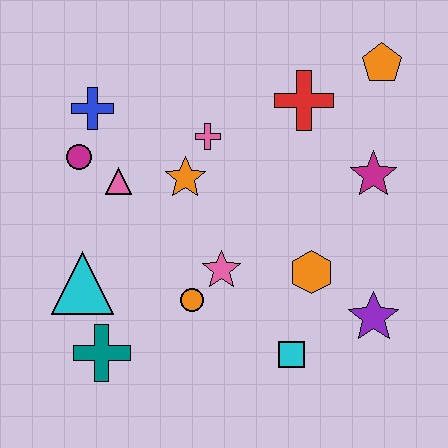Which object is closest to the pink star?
The orange circle is closest to the pink star.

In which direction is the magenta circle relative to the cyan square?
The magenta circle is to the left of the cyan square.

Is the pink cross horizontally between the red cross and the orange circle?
Yes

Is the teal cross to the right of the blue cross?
Yes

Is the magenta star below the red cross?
Yes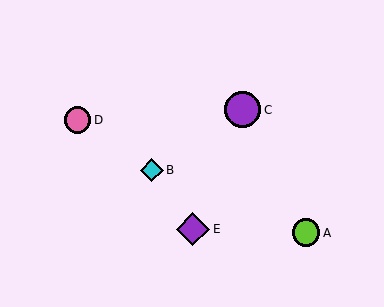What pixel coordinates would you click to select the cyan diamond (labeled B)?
Click at (152, 170) to select the cyan diamond B.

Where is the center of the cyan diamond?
The center of the cyan diamond is at (152, 170).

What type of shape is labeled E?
Shape E is a purple diamond.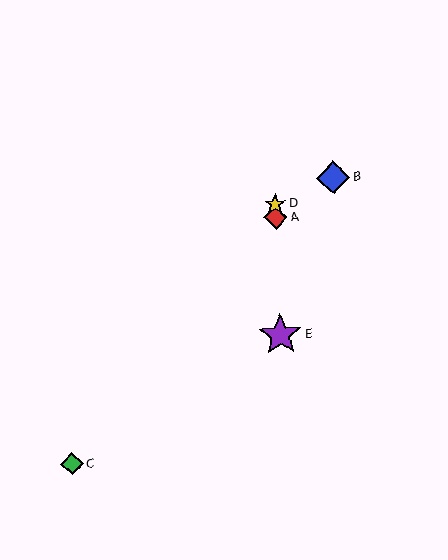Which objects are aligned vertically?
Objects A, D, E are aligned vertically.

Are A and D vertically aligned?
Yes, both are at x≈276.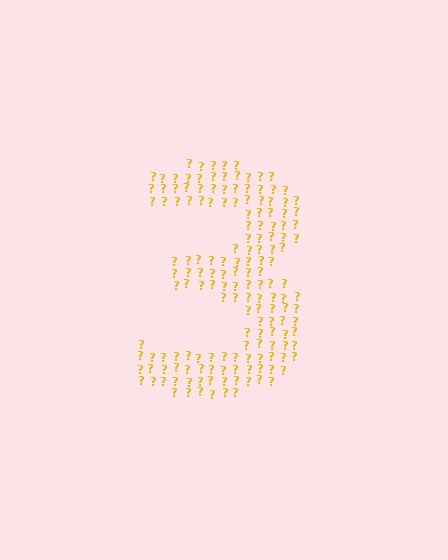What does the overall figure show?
The overall figure shows the digit 3.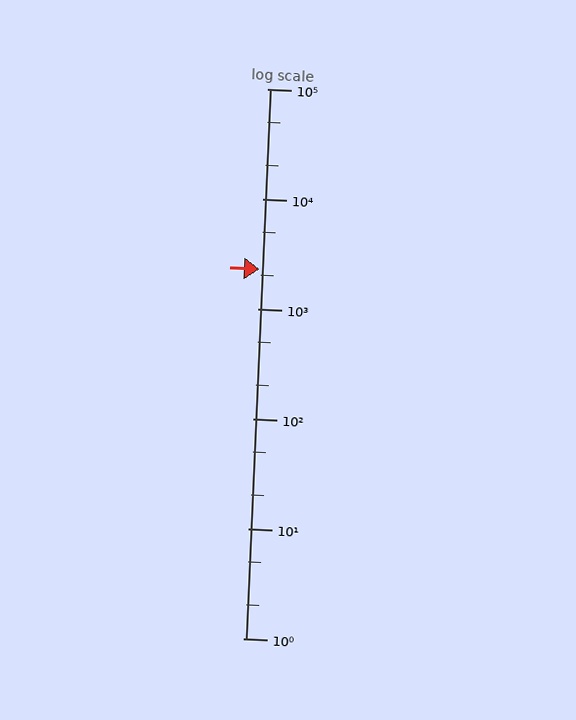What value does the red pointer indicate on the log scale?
The pointer indicates approximately 2300.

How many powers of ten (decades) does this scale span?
The scale spans 5 decades, from 1 to 100000.